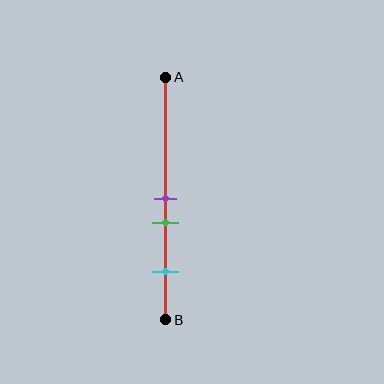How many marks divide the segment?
There are 3 marks dividing the segment.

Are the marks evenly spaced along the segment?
No, the marks are not evenly spaced.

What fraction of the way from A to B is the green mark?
The green mark is approximately 60% (0.6) of the way from A to B.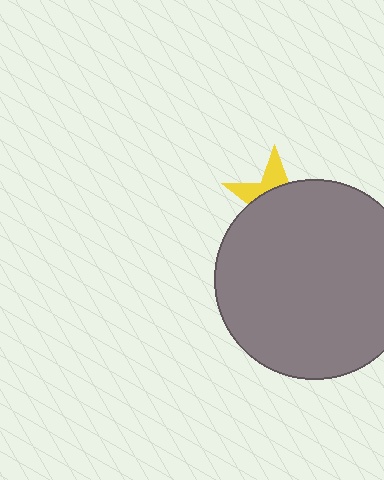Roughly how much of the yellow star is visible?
A small part of it is visible (roughly 30%).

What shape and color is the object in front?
The object in front is a gray circle.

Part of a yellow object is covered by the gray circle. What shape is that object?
It is a star.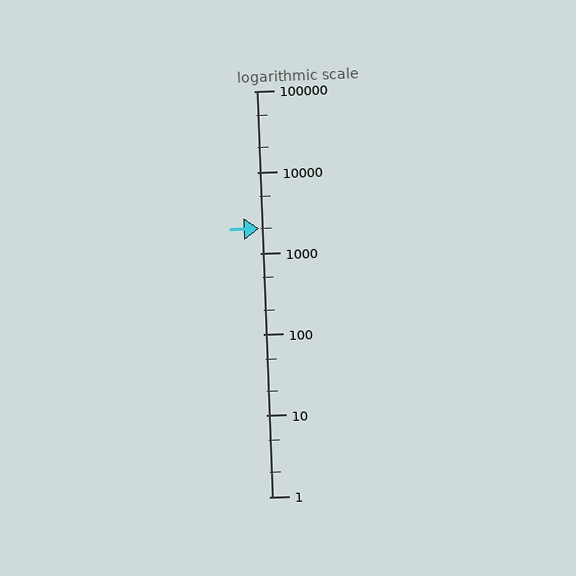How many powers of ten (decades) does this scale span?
The scale spans 5 decades, from 1 to 100000.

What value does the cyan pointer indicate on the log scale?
The pointer indicates approximately 2000.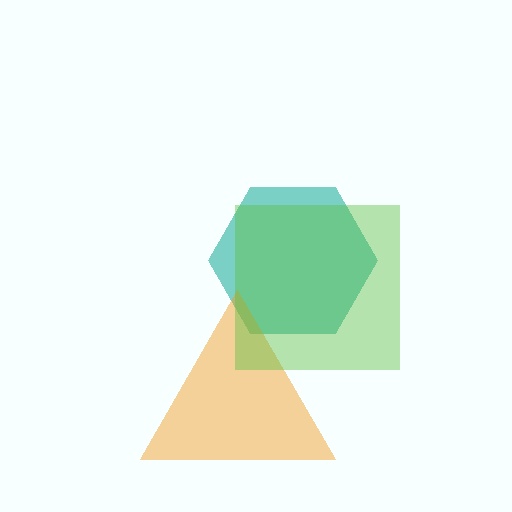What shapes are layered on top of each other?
The layered shapes are: a teal hexagon, an orange triangle, a lime square.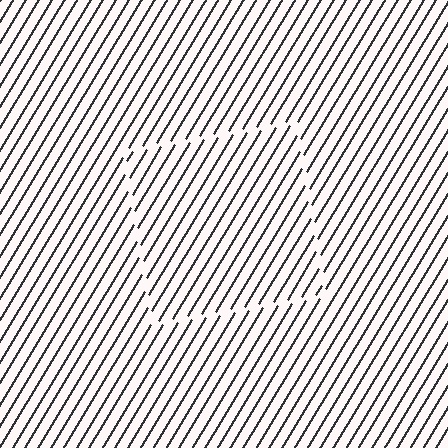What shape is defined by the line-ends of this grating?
An illusory square. The interior of the shape contains the same grating, shifted by half a period — the contour is defined by the phase discontinuity where line-ends from the inner and outer gratings abut.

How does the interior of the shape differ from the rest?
The interior of the shape contains the same grating, shifted by half a period — the contour is defined by the phase discontinuity where line-ends from the inner and outer gratings abut.